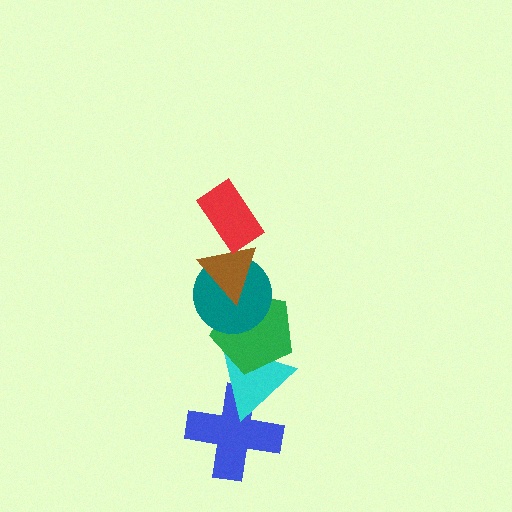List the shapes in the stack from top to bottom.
From top to bottom: the red rectangle, the brown triangle, the teal circle, the green pentagon, the cyan triangle, the blue cross.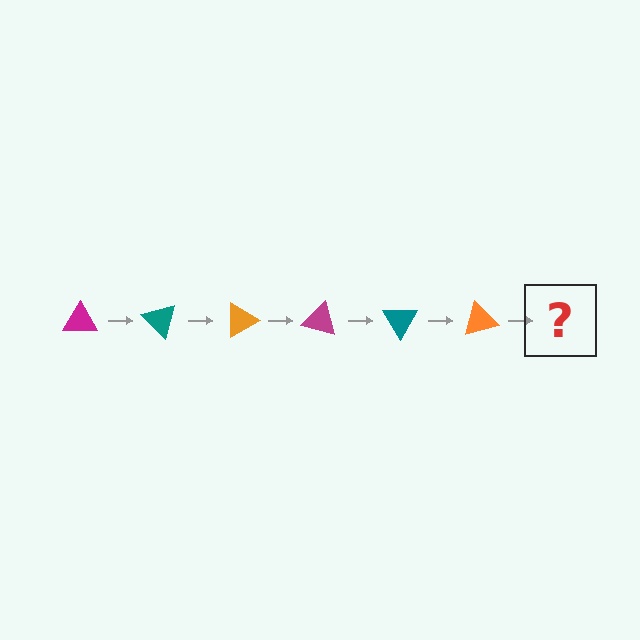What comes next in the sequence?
The next element should be a magenta triangle, rotated 270 degrees from the start.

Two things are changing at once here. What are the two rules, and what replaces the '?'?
The two rules are that it rotates 45 degrees each step and the color cycles through magenta, teal, and orange. The '?' should be a magenta triangle, rotated 270 degrees from the start.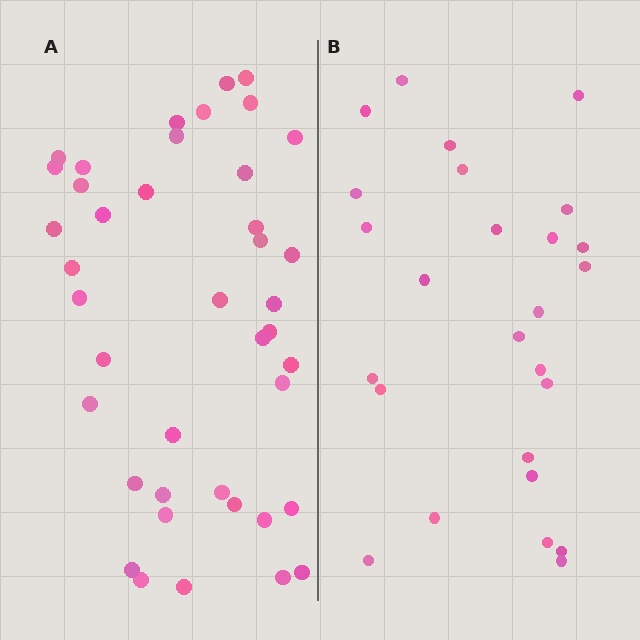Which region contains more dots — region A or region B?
Region A (the left region) has more dots.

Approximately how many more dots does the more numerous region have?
Region A has approximately 15 more dots than region B.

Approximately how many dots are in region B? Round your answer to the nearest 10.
About 30 dots. (The exact count is 26, which rounds to 30.)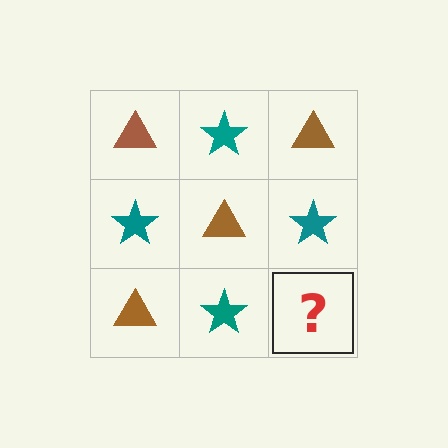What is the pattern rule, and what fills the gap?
The rule is that it alternates brown triangle and teal star in a checkerboard pattern. The gap should be filled with a brown triangle.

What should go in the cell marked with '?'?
The missing cell should contain a brown triangle.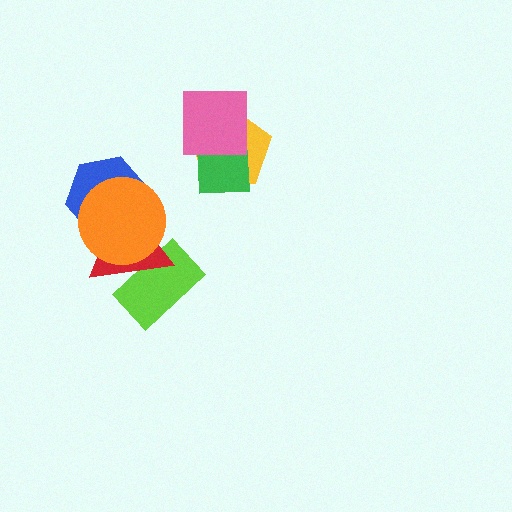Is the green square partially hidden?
Yes, it is partially covered by another shape.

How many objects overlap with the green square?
2 objects overlap with the green square.